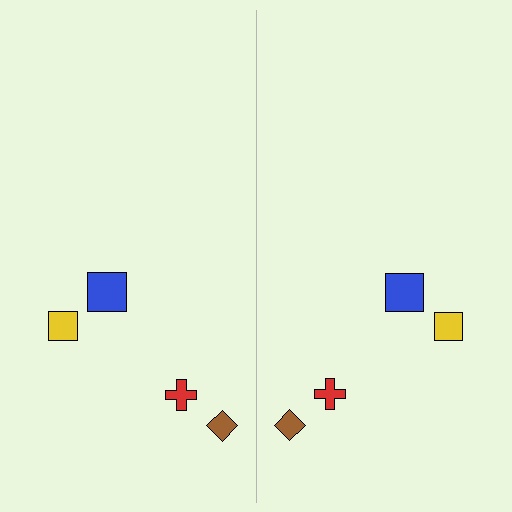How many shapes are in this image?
There are 8 shapes in this image.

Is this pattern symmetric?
Yes, this pattern has bilateral (reflection) symmetry.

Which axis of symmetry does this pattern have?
The pattern has a vertical axis of symmetry running through the center of the image.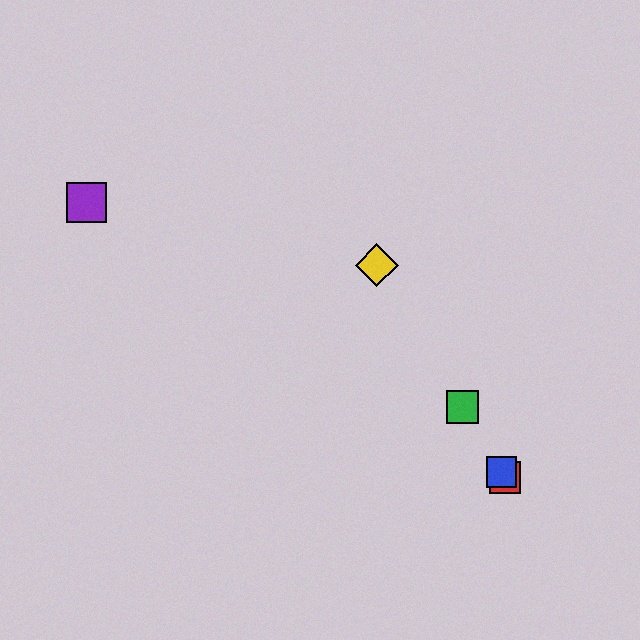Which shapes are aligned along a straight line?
The red square, the blue square, the green square, the yellow diamond are aligned along a straight line.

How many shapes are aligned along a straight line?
4 shapes (the red square, the blue square, the green square, the yellow diamond) are aligned along a straight line.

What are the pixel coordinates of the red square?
The red square is at (505, 478).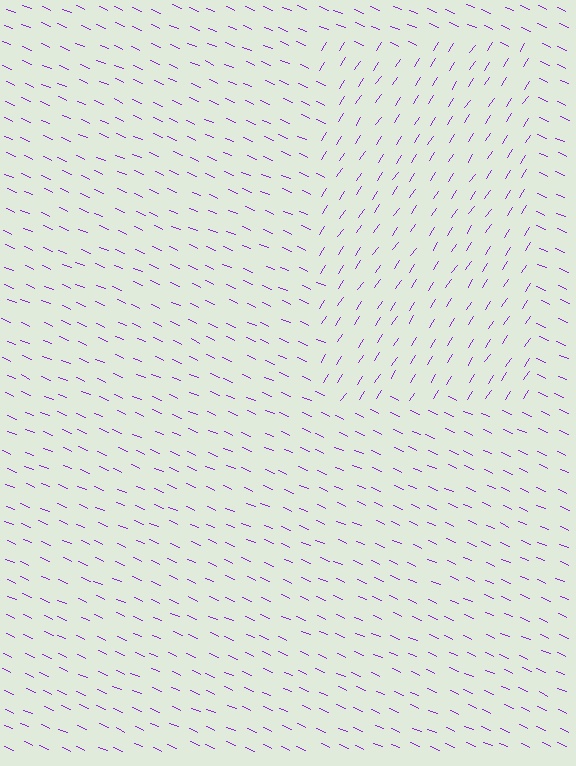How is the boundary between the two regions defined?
The boundary is defined purely by a change in line orientation (approximately 80 degrees difference). All lines are the same color and thickness.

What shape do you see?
I see a rectangle.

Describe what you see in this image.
The image is filled with small purple line segments. A rectangle region in the image has lines oriented differently from the surrounding lines, creating a visible texture boundary.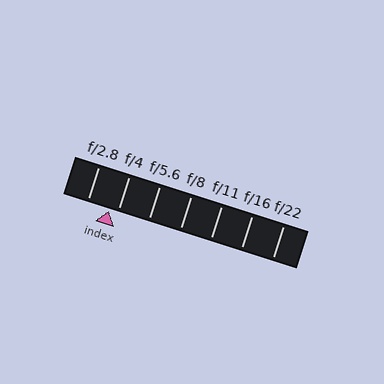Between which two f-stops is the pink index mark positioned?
The index mark is between f/2.8 and f/4.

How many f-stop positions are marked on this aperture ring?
There are 7 f-stop positions marked.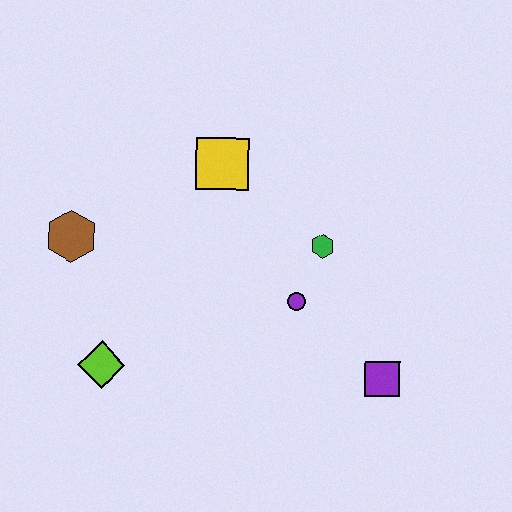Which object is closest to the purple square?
The purple circle is closest to the purple square.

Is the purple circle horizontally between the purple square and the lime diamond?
Yes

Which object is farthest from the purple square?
The brown hexagon is farthest from the purple square.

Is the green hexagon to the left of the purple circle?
No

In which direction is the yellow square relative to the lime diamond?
The yellow square is above the lime diamond.